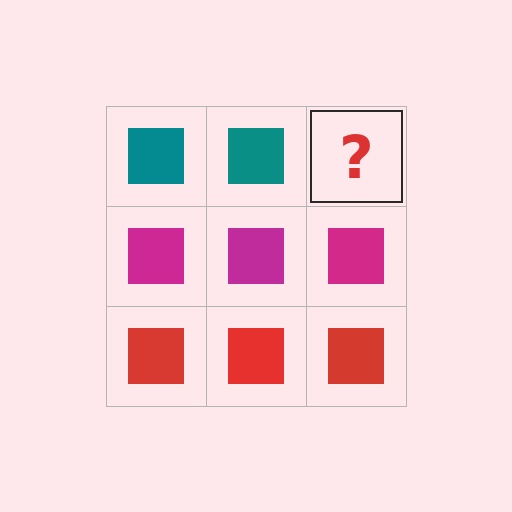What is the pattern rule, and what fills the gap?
The rule is that each row has a consistent color. The gap should be filled with a teal square.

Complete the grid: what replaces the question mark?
The question mark should be replaced with a teal square.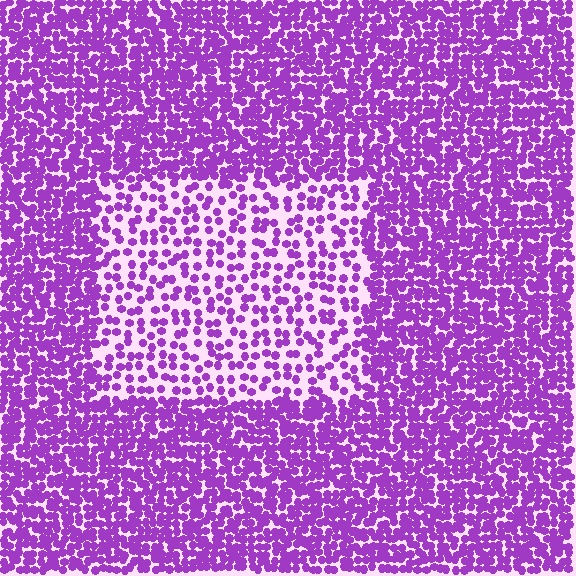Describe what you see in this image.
The image contains small purple elements arranged at two different densities. A rectangle-shaped region is visible where the elements are less densely packed than the surrounding area.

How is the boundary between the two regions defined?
The boundary is defined by a change in element density (approximately 2.2x ratio). All elements are the same color, size, and shape.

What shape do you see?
I see a rectangle.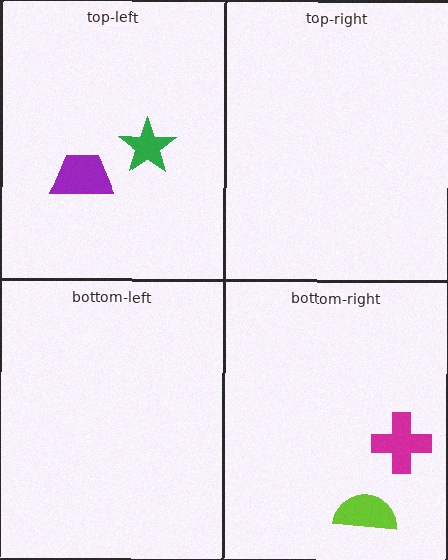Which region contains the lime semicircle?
The bottom-right region.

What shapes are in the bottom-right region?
The lime semicircle, the magenta cross.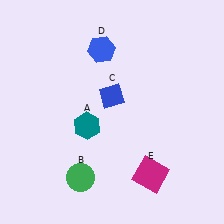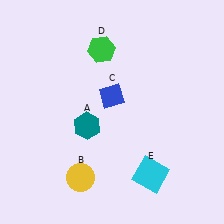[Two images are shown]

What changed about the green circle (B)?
In Image 1, B is green. In Image 2, it changed to yellow.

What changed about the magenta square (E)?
In Image 1, E is magenta. In Image 2, it changed to cyan.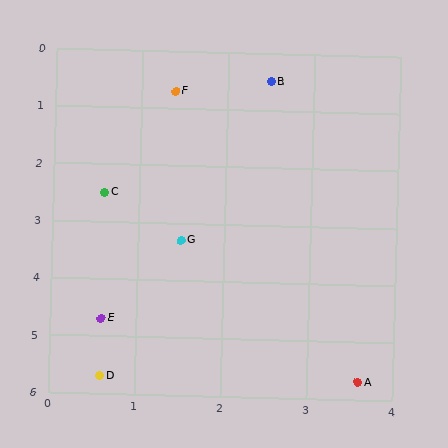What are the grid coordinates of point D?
Point D is at approximately (0.6, 5.7).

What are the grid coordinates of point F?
Point F is at approximately (1.4, 0.7).